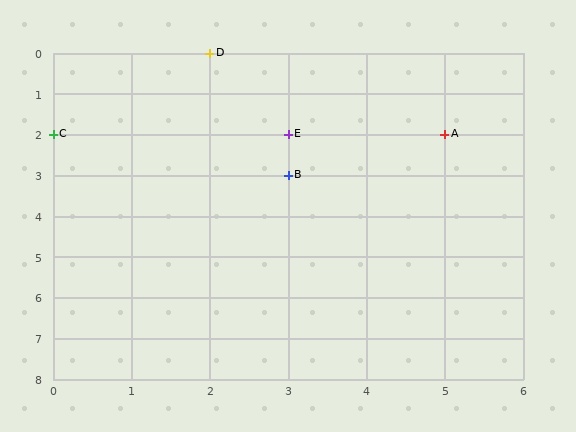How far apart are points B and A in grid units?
Points B and A are 2 columns and 1 row apart (about 2.2 grid units diagonally).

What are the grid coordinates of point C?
Point C is at grid coordinates (0, 2).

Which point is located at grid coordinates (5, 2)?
Point A is at (5, 2).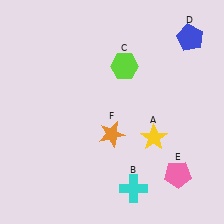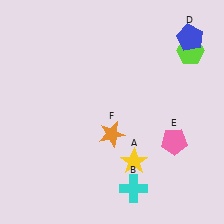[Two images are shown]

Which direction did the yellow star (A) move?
The yellow star (A) moved down.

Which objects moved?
The objects that moved are: the yellow star (A), the lime hexagon (C), the pink pentagon (E).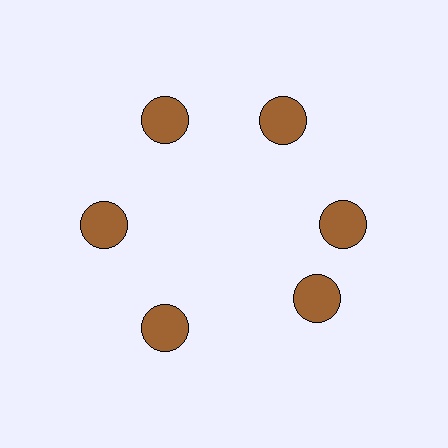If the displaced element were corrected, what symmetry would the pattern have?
It would have 6-fold rotational symmetry — the pattern would map onto itself every 60 degrees.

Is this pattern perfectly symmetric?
No. The 6 brown circles are arranged in a ring, but one element near the 5 o'clock position is rotated out of alignment along the ring, breaking the 6-fold rotational symmetry.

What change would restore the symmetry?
The symmetry would be restored by rotating it back into even spacing with its neighbors so that all 6 circles sit at equal angles and equal distance from the center.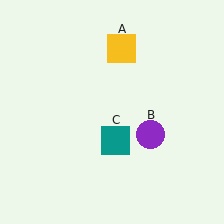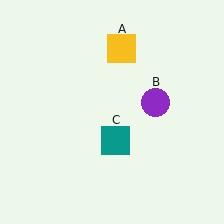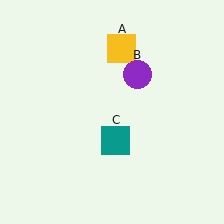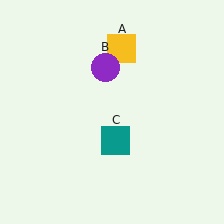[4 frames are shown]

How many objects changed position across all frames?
1 object changed position: purple circle (object B).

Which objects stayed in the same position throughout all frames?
Yellow square (object A) and teal square (object C) remained stationary.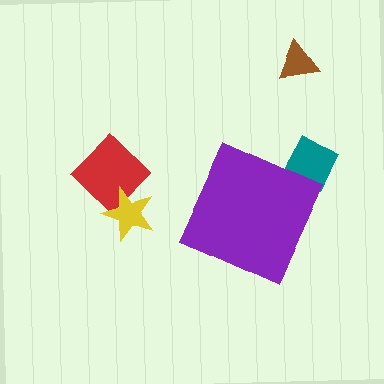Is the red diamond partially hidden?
No, the red diamond is fully visible.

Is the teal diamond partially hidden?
Yes, the teal diamond is partially hidden behind the purple diamond.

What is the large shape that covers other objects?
A purple diamond.